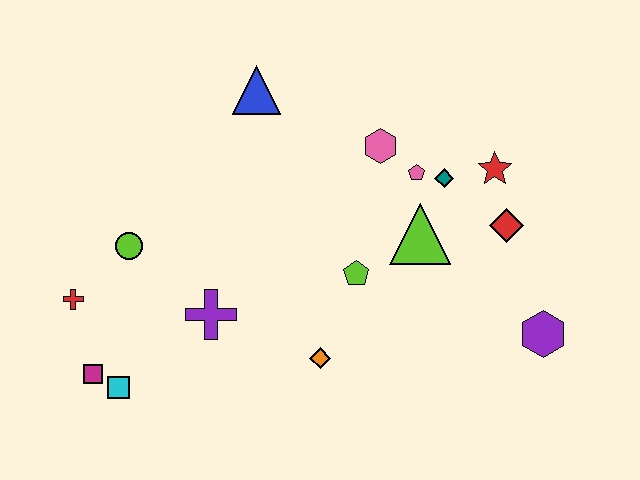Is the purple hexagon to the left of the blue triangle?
No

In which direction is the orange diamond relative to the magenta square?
The orange diamond is to the right of the magenta square.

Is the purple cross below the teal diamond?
Yes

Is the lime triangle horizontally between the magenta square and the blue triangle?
No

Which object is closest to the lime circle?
The red cross is closest to the lime circle.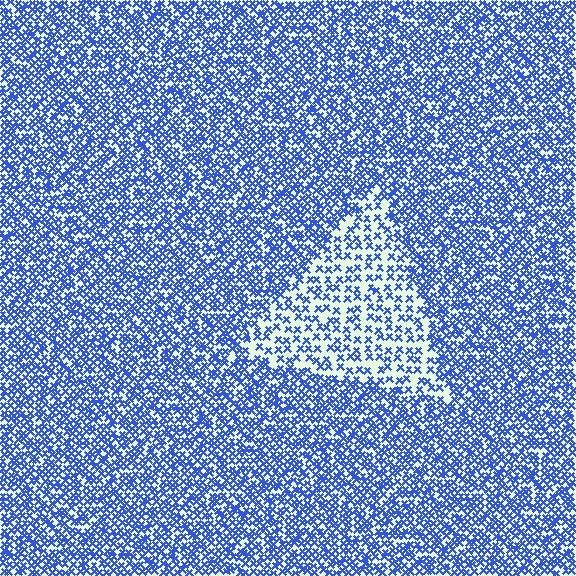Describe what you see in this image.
The image contains small blue elements arranged at two different densities. A triangle-shaped region is visible where the elements are less densely packed than the surrounding area.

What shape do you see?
I see a triangle.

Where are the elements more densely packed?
The elements are more densely packed outside the triangle boundary.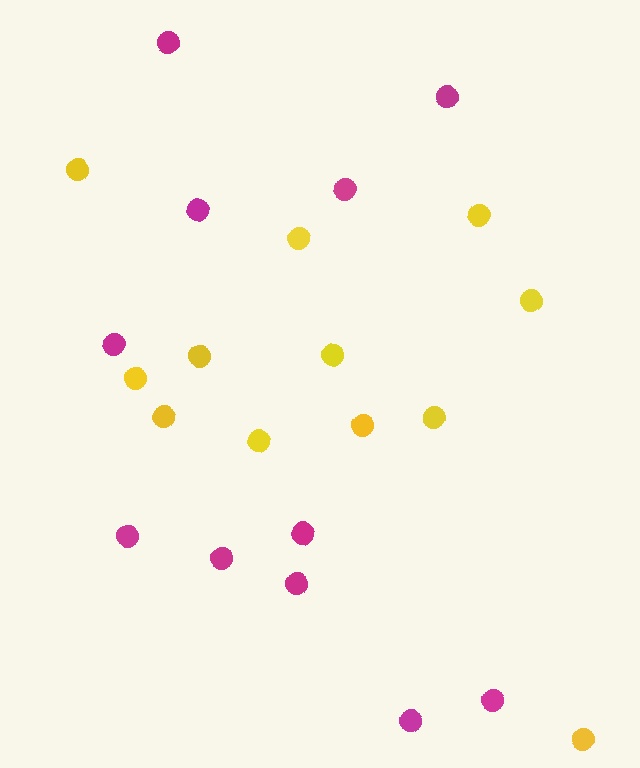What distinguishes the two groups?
There are 2 groups: one group of yellow circles (12) and one group of magenta circles (11).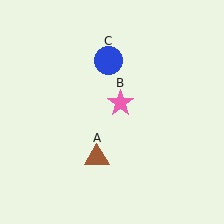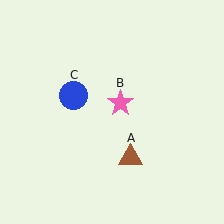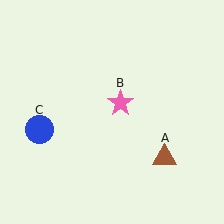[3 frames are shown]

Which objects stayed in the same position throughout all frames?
Pink star (object B) remained stationary.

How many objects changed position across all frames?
2 objects changed position: brown triangle (object A), blue circle (object C).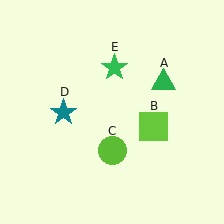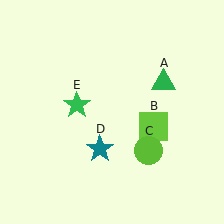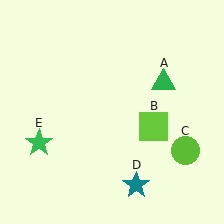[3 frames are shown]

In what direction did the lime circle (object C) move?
The lime circle (object C) moved right.